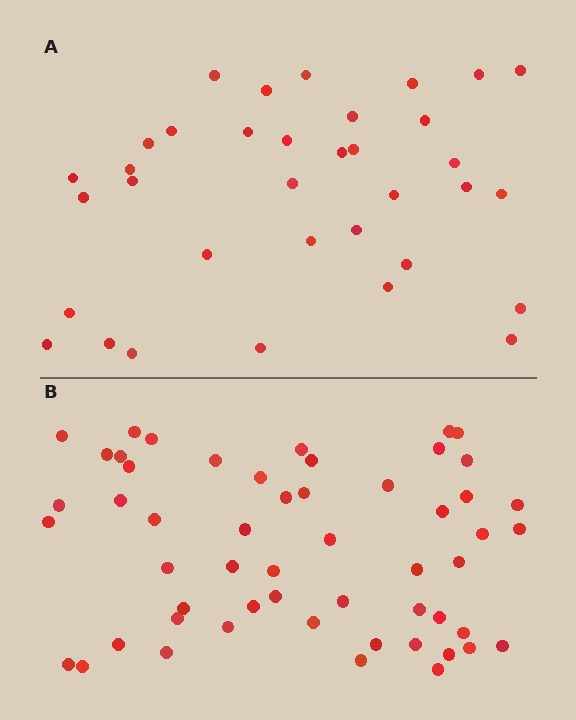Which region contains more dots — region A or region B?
Region B (the bottom region) has more dots.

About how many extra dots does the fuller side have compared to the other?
Region B has approximately 20 more dots than region A.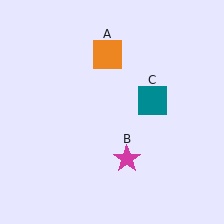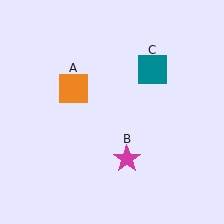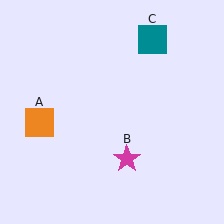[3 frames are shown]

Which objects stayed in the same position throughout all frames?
Magenta star (object B) remained stationary.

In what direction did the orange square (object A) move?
The orange square (object A) moved down and to the left.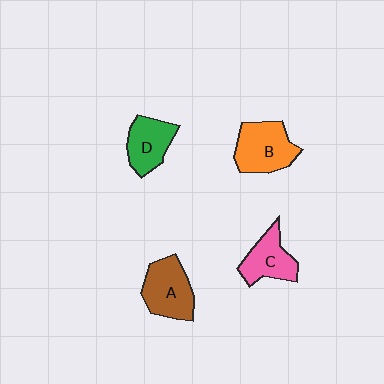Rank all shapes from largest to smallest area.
From largest to smallest: B (orange), A (brown), D (green), C (pink).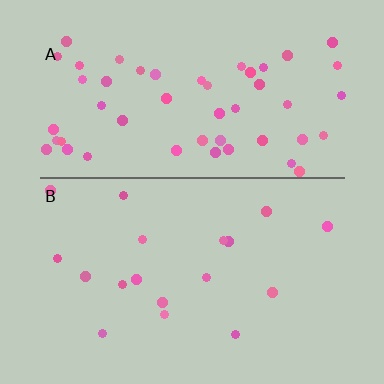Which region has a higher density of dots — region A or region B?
A (the top).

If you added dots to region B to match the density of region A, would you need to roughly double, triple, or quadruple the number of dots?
Approximately triple.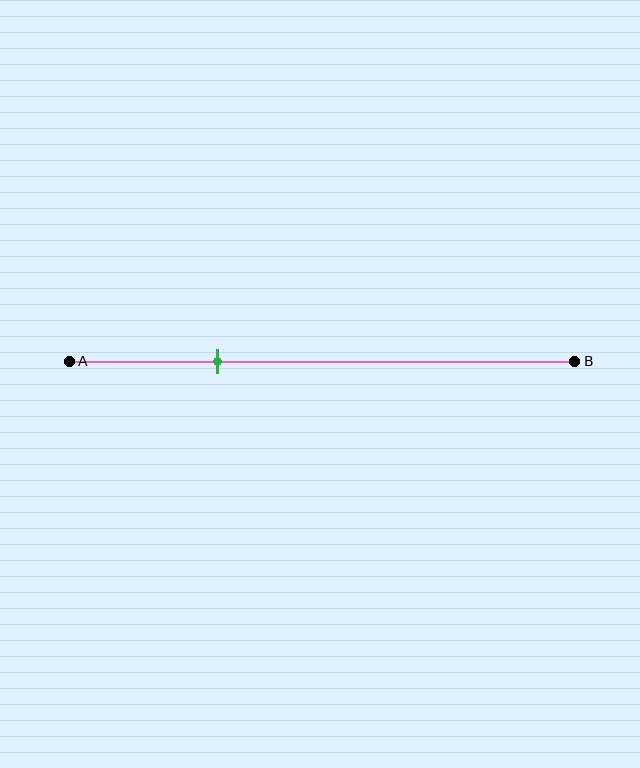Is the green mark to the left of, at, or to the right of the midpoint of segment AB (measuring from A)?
The green mark is to the left of the midpoint of segment AB.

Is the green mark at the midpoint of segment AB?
No, the mark is at about 30% from A, not at the 50% midpoint.